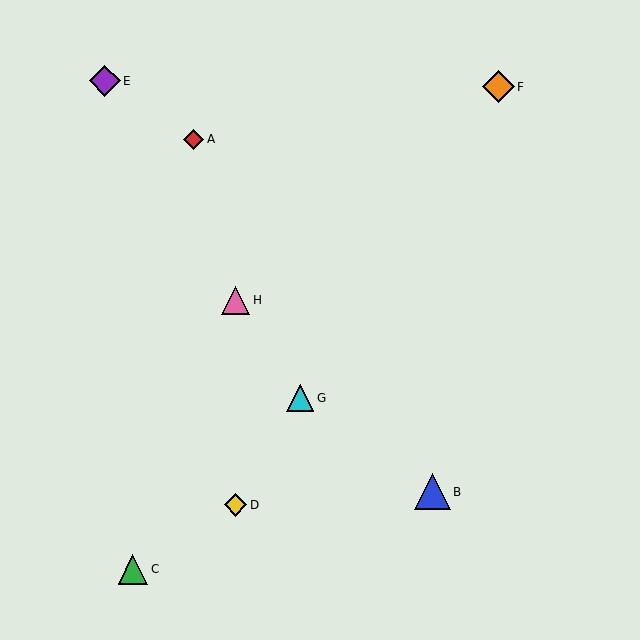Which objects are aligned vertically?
Objects D, H are aligned vertically.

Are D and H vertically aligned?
Yes, both are at x≈236.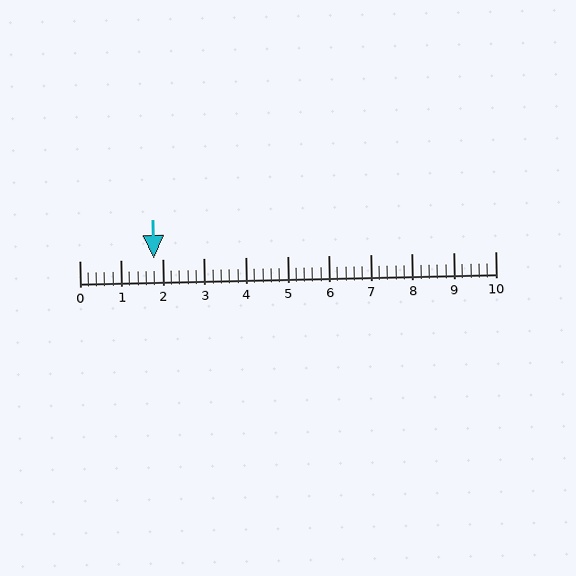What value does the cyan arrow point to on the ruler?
The cyan arrow points to approximately 1.8.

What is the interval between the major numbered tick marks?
The major tick marks are spaced 1 units apart.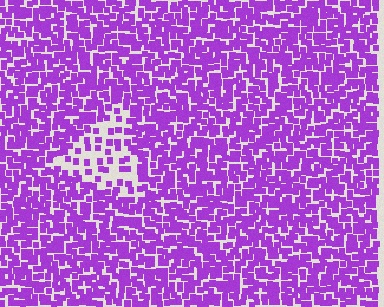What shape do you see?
I see a triangle.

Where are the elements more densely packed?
The elements are more densely packed outside the triangle boundary.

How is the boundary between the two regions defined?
The boundary is defined by a change in element density (approximately 2.5x ratio). All elements are the same color, size, and shape.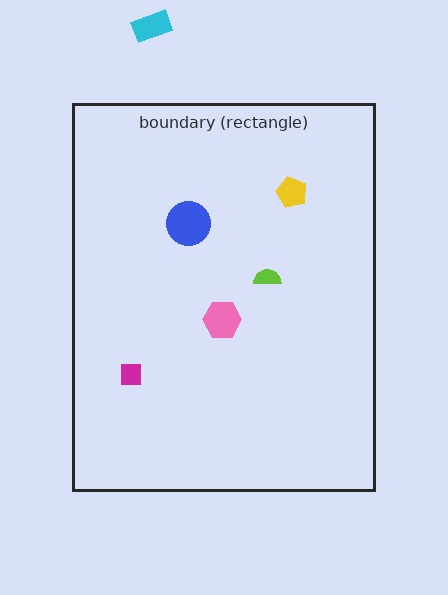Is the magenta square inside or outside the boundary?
Inside.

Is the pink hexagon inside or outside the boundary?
Inside.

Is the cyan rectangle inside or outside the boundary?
Outside.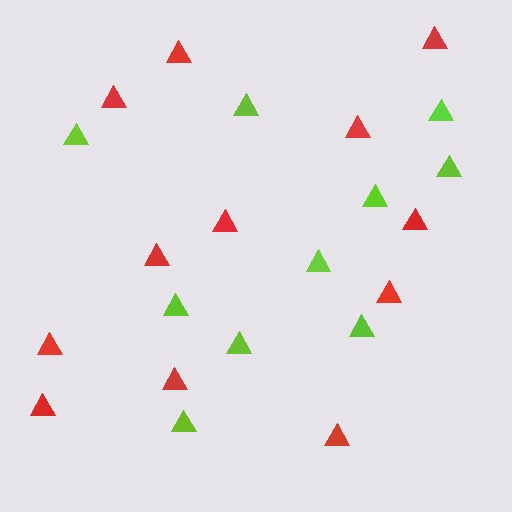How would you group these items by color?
There are 2 groups: one group of red triangles (12) and one group of lime triangles (10).